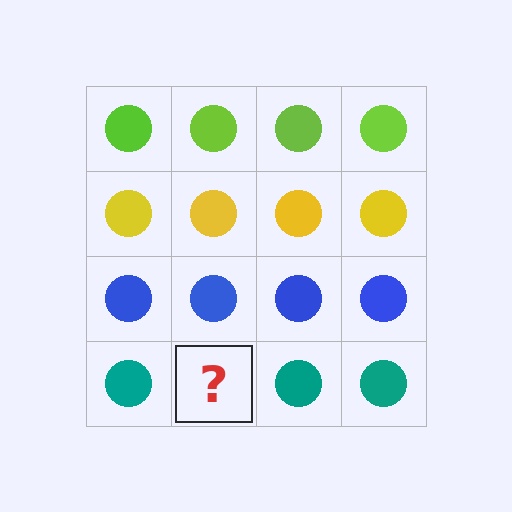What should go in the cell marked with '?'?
The missing cell should contain a teal circle.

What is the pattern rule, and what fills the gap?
The rule is that each row has a consistent color. The gap should be filled with a teal circle.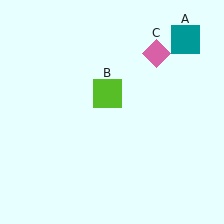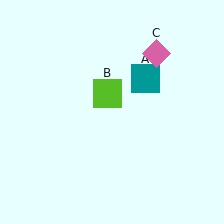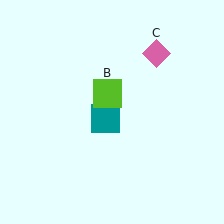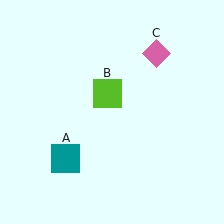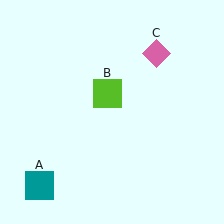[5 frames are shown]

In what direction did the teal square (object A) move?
The teal square (object A) moved down and to the left.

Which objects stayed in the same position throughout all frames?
Lime square (object B) and pink diamond (object C) remained stationary.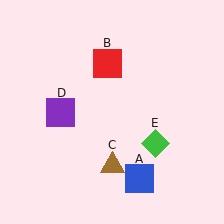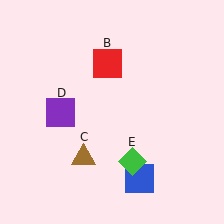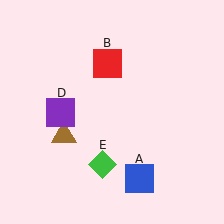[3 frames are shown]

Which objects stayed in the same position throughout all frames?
Blue square (object A) and red square (object B) and purple square (object D) remained stationary.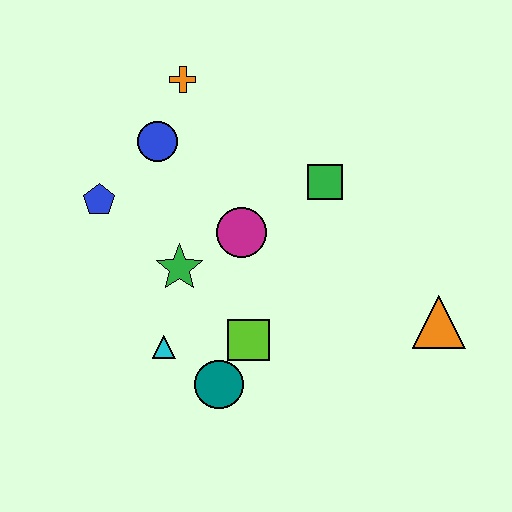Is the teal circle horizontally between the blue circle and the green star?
No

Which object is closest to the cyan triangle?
The teal circle is closest to the cyan triangle.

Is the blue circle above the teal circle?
Yes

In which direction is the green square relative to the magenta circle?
The green square is to the right of the magenta circle.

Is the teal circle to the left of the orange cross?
No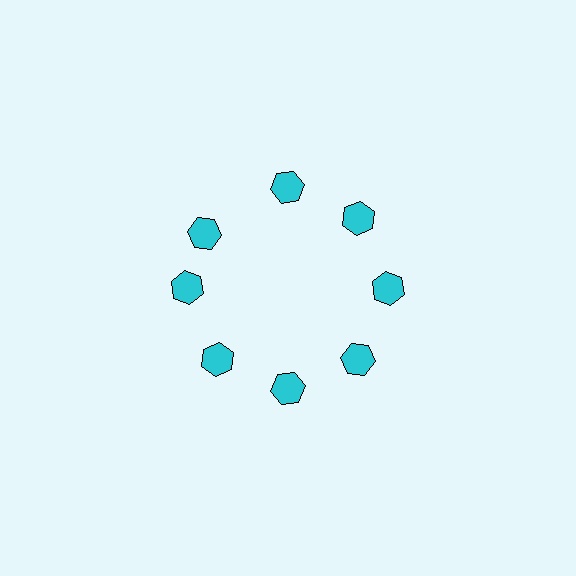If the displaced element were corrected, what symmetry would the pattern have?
It would have 8-fold rotational symmetry — the pattern would map onto itself every 45 degrees.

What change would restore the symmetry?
The symmetry would be restored by rotating it back into even spacing with its neighbors so that all 8 hexagons sit at equal angles and equal distance from the center.